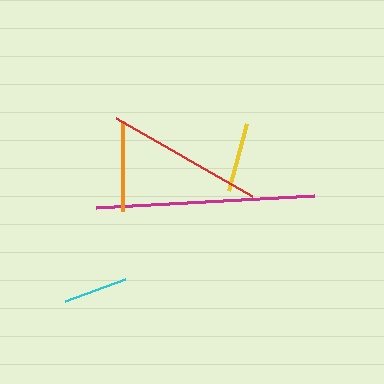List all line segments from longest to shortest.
From longest to shortest: magenta, red, orange, yellow, cyan.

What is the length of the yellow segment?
The yellow segment is approximately 70 pixels long.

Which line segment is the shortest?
The cyan line is the shortest at approximately 64 pixels.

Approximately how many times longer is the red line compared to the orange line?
The red line is approximately 1.7 times the length of the orange line.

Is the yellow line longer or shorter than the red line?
The red line is longer than the yellow line.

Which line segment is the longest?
The magenta line is the longest at approximately 219 pixels.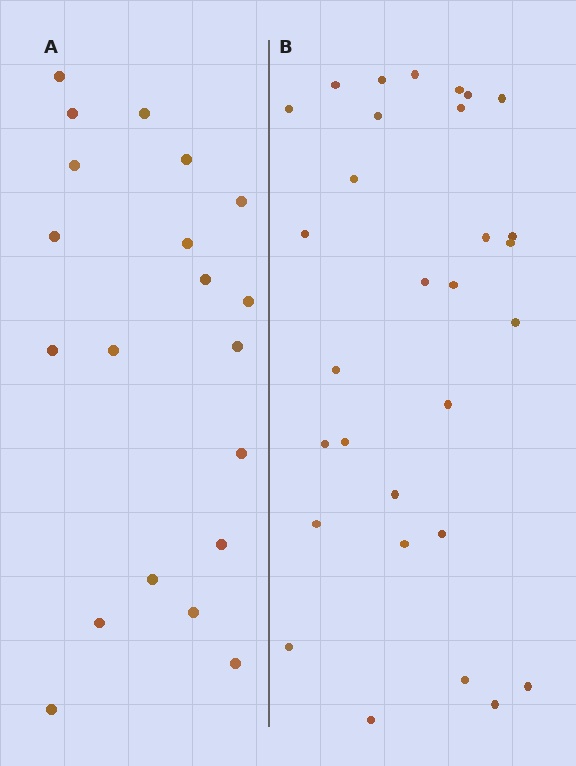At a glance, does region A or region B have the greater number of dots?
Region B (the right region) has more dots.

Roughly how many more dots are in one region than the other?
Region B has roughly 10 or so more dots than region A.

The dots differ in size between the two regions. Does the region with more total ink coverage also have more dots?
No. Region A has more total ink coverage because its dots are larger, but region B actually contains more individual dots. Total area can be misleading — the number of items is what matters here.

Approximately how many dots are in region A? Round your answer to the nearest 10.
About 20 dots.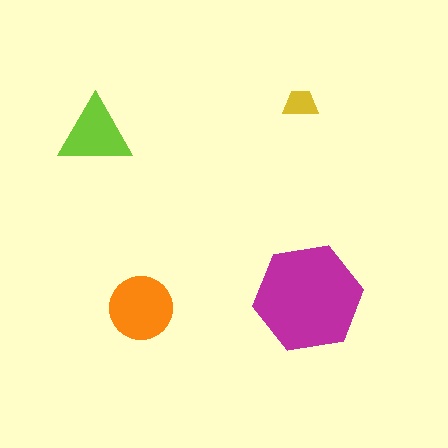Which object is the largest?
The magenta hexagon.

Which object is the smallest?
The yellow trapezoid.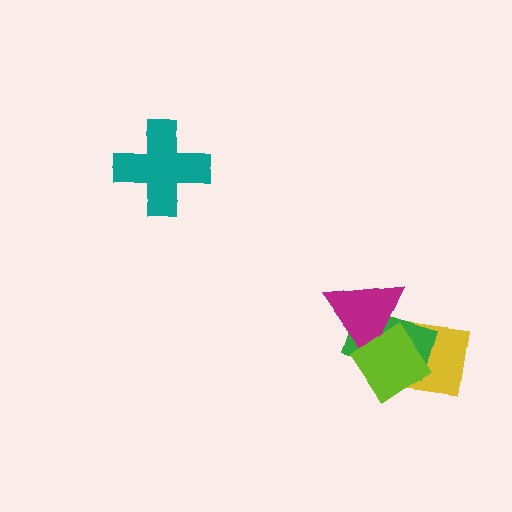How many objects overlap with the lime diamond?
3 objects overlap with the lime diamond.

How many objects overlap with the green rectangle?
3 objects overlap with the green rectangle.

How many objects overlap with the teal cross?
0 objects overlap with the teal cross.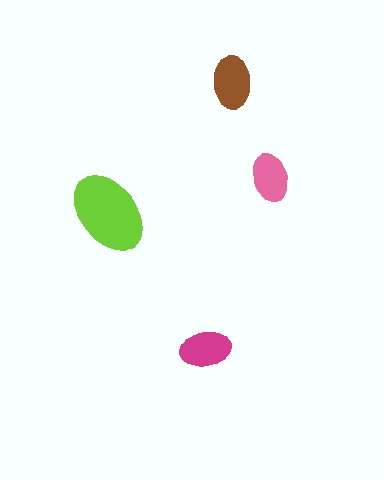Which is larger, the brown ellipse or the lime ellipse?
The lime one.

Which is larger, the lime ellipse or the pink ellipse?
The lime one.